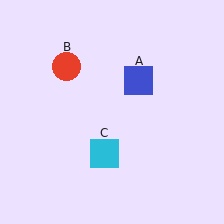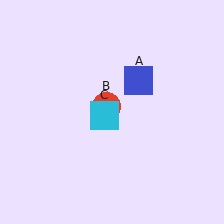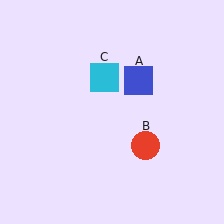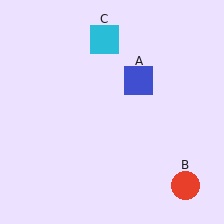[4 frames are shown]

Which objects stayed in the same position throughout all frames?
Blue square (object A) remained stationary.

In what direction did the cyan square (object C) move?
The cyan square (object C) moved up.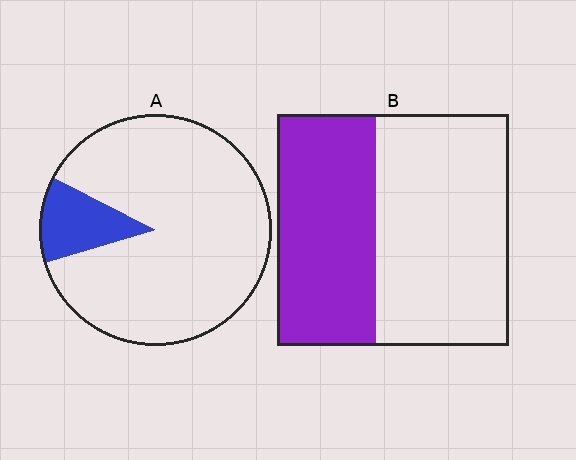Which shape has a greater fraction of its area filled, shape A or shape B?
Shape B.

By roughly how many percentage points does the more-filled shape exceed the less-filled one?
By roughly 30 percentage points (B over A).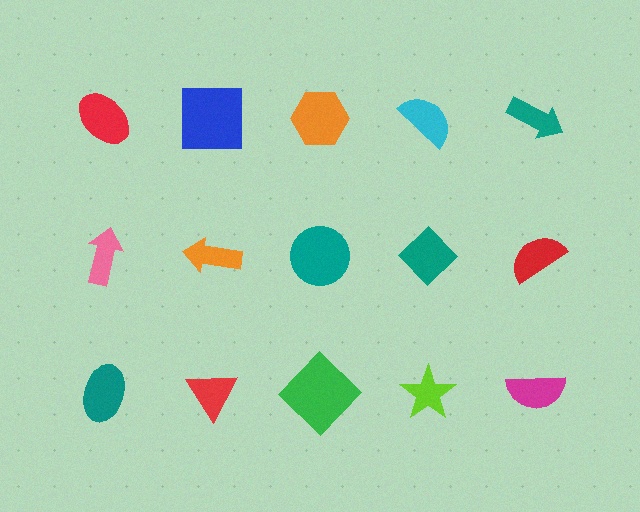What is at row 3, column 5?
A magenta semicircle.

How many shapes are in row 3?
5 shapes.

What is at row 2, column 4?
A teal diamond.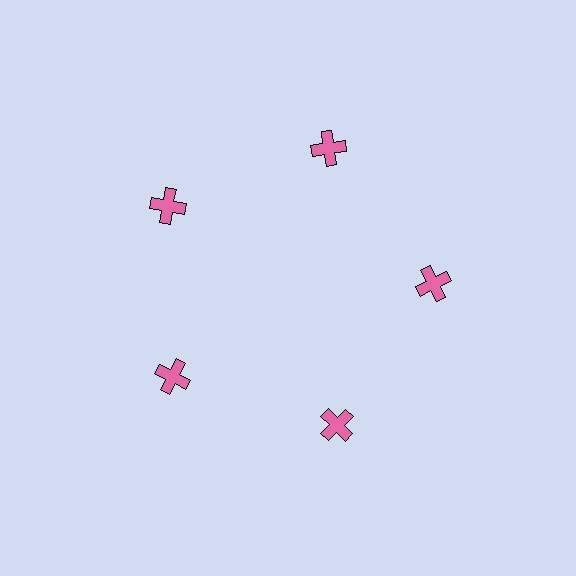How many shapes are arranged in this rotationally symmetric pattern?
There are 5 shapes, arranged in 5 groups of 1.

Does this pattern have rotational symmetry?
Yes, this pattern has 5-fold rotational symmetry. It looks the same after rotating 72 degrees around the center.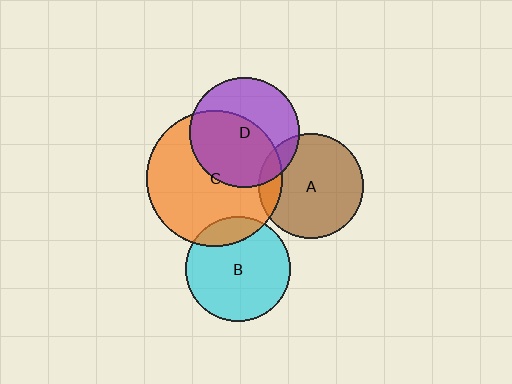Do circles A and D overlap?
Yes.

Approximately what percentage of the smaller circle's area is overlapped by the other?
Approximately 10%.